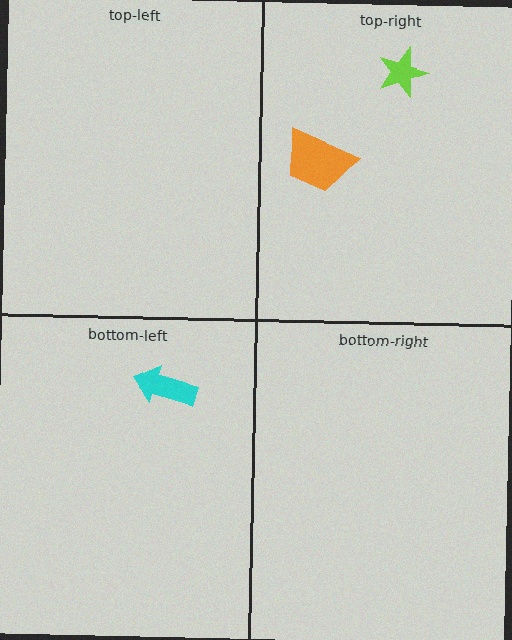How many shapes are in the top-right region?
2.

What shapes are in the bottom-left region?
The cyan arrow.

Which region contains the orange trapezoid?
The top-right region.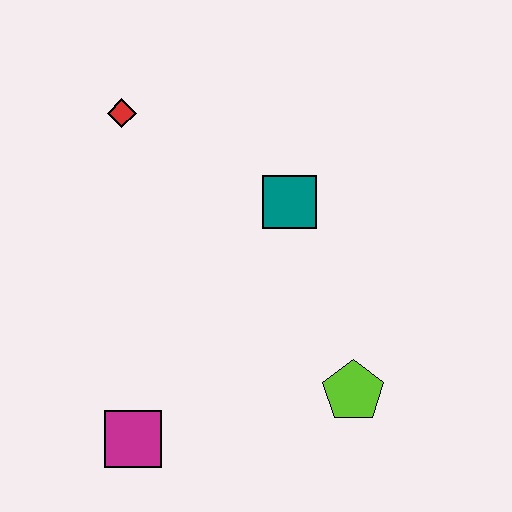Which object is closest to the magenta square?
The lime pentagon is closest to the magenta square.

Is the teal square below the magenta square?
No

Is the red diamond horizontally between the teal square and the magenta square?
No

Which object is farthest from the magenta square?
The red diamond is farthest from the magenta square.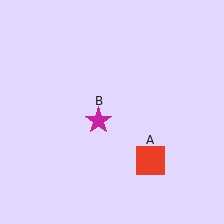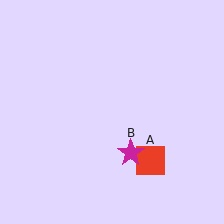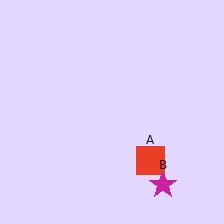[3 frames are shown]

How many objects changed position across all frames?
1 object changed position: magenta star (object B).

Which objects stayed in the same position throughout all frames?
Red square (object A) remained stationary.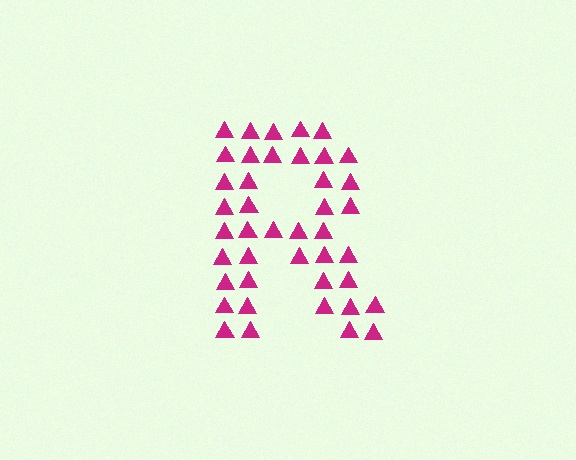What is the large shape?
The large shape is the letter R.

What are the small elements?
The small elements are triangles.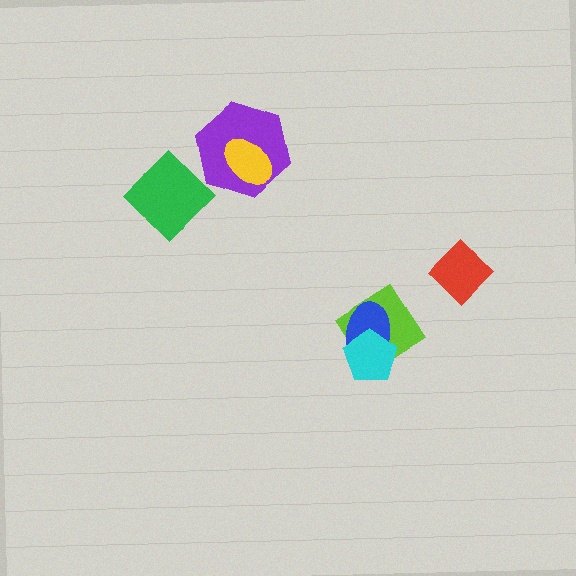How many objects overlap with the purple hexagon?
1 object overlaps with the purple hexagon.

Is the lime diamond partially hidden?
Yes, it is partially covered by another shape.